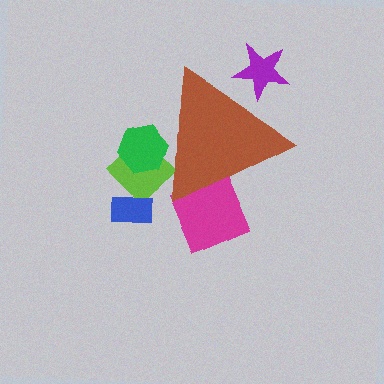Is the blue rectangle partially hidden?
No, the blue rectangle is fully visible.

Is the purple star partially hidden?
Yes, the purple star is partially hidden behind the brown triangle.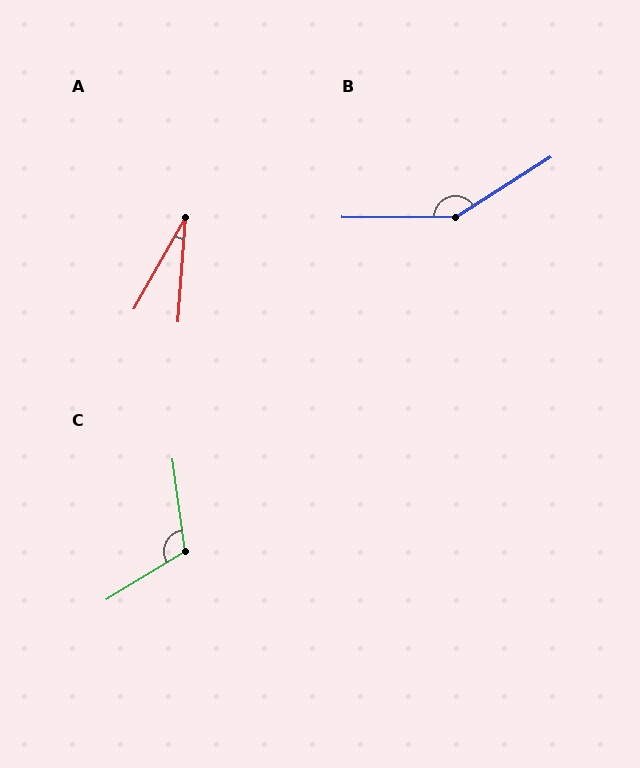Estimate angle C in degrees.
Approximately 114 degrees.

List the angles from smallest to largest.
A (26°), C (114°), B (147°).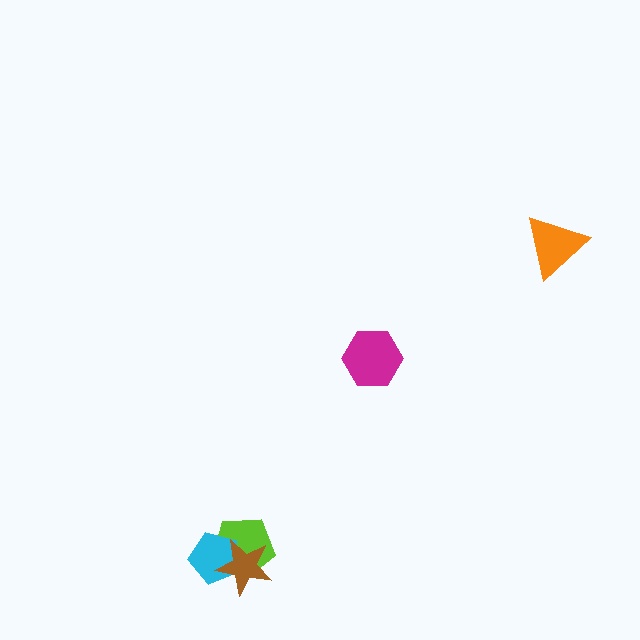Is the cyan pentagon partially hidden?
Yes, it is partially covered by another shape.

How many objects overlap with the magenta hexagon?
0 objects overlap with the magenta hexagon.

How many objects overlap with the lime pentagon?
2 objects overlap with the lime pentagon.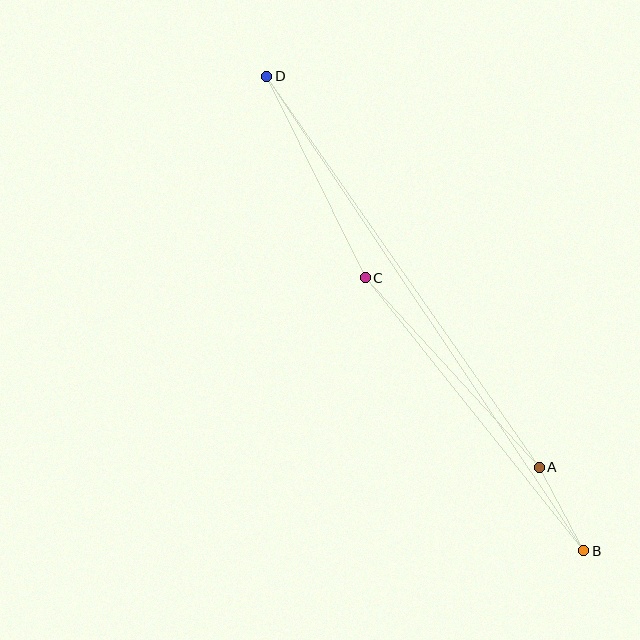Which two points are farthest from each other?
Points B and D are farthest from each other.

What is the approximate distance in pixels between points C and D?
The distance between C and D is approximately 224 pixels.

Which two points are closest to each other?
Points A and B are closest to each other.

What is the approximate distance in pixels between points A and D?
The distance between A and D is approximately 477 pixels.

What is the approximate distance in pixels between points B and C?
The distance between B and C is approximately 350 pixels.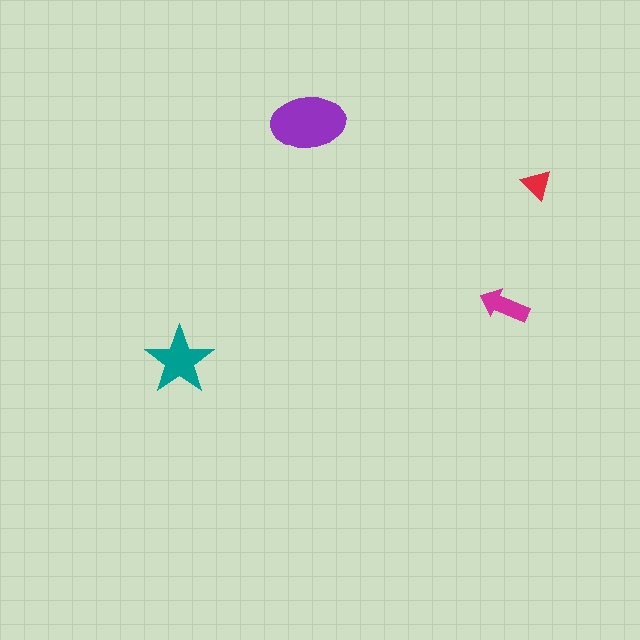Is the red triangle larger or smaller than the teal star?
Smaller.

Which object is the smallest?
The red triangle.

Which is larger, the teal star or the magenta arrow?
The teal star.